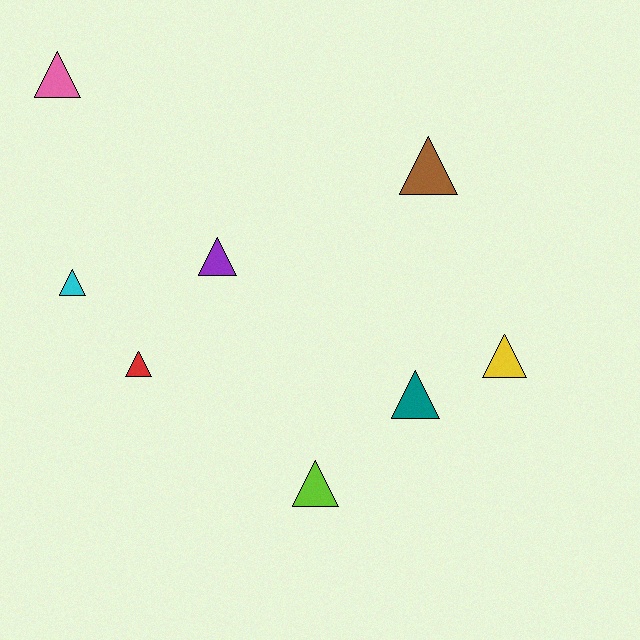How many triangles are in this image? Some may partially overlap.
There are 8 triangles.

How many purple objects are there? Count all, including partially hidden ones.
There is 1 purple object.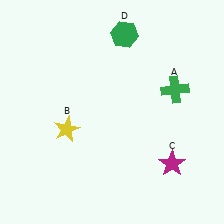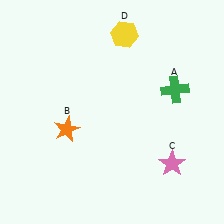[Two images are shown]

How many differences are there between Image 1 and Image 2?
There are 3 differences between the two images.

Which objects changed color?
B changed from yellow to orange. C changed from magenta to pink. D changed from green to yellow.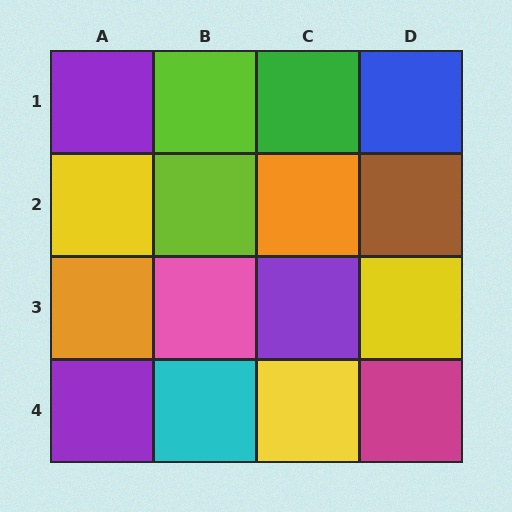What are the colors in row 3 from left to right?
Orange, pink, purple, yellow.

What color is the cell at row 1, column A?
Purple.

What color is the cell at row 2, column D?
Brown.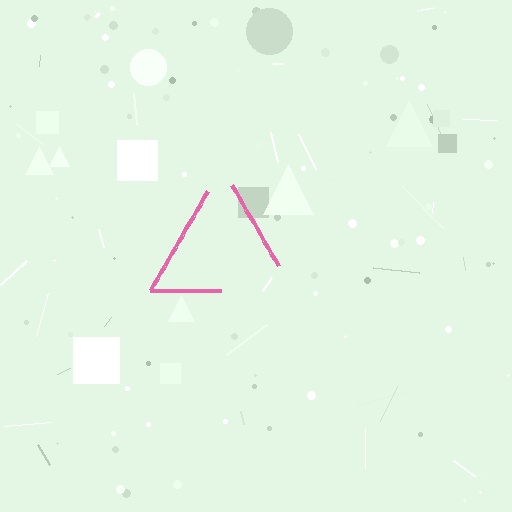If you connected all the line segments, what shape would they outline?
They would outline a triangle.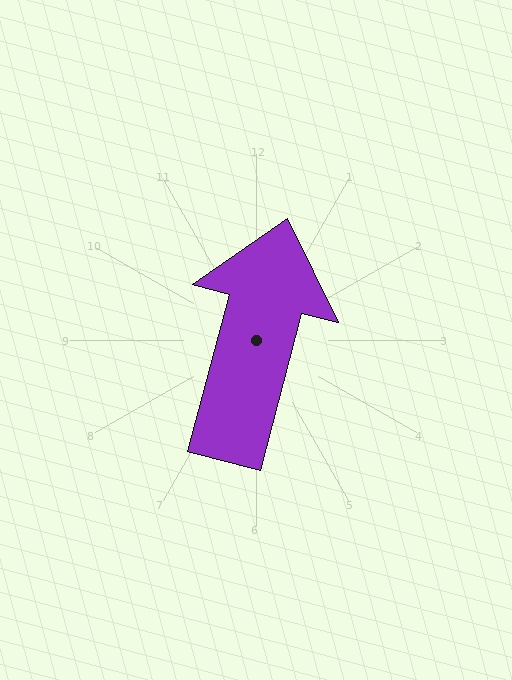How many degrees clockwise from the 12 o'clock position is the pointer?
Approximately 15 degrees.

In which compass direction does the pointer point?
North.